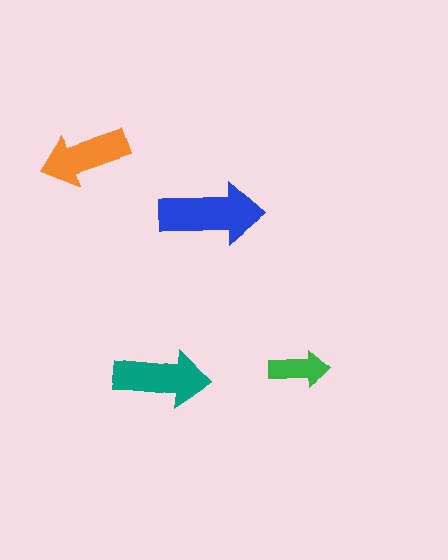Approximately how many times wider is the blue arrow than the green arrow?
About 1.5 times wider.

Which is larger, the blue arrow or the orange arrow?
The blue one.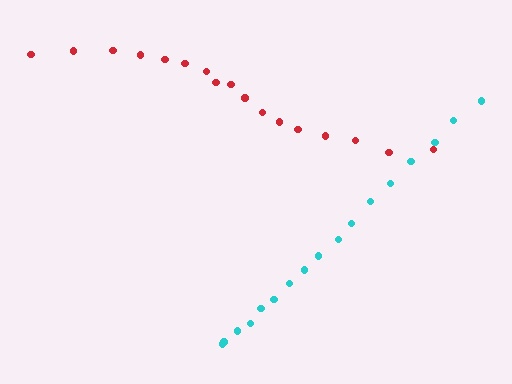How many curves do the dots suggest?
There are 2 distinct paths.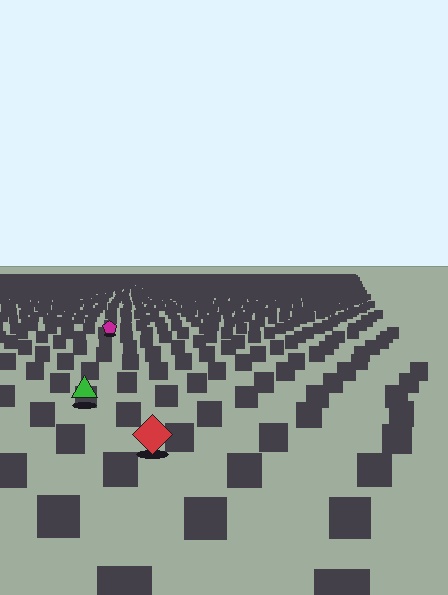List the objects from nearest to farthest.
From nearest to farthest: the red diamond, the green triangle, the magenta pentagon.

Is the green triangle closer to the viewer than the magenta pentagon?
Yes. The green triangle is closer — you can tell from the texture gradient: the ground texture is coarser near it.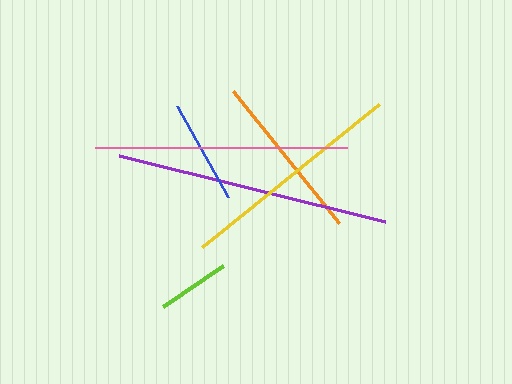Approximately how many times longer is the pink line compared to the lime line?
The pink line is approximately 3.5 times the length of the lime line.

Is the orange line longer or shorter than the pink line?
The pink line is longer than the orange line.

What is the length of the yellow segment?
The yellow segment is approximately 228 pixels long.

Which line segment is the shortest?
The lime line is the shortest at approximately 73 pixels.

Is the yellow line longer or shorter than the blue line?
The yellow line is longer than the blue line.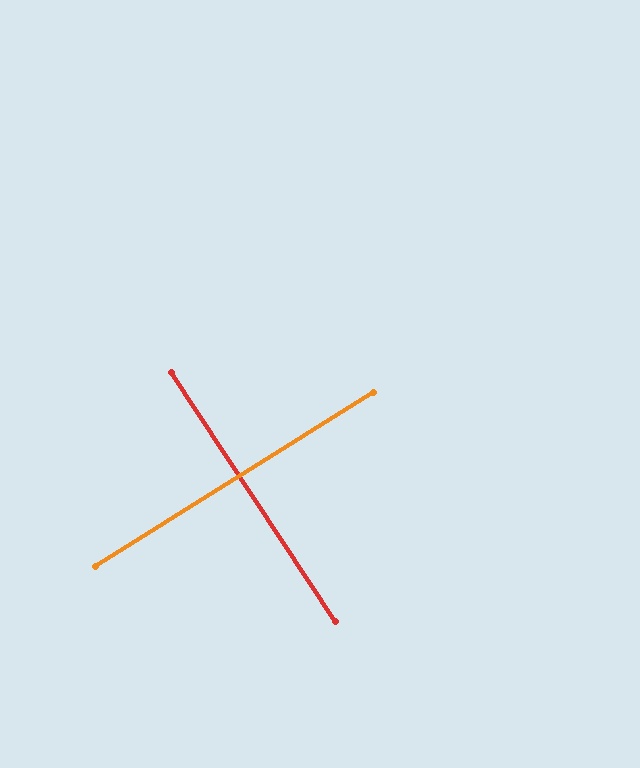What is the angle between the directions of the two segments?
Approximately 89 degrees.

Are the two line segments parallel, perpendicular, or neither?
Perpendicular — they meet at approximately 89°.